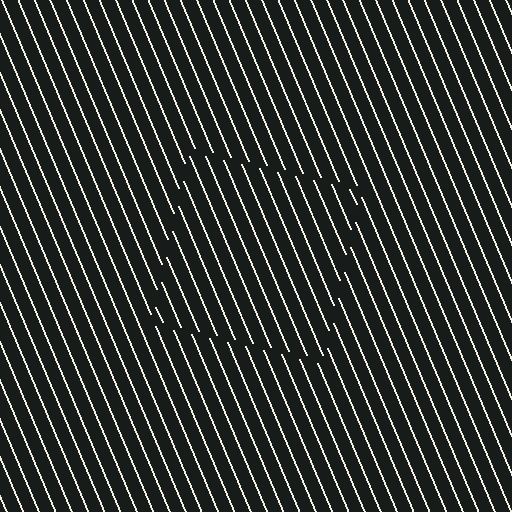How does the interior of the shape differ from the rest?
The interior of the shape contains the same grating, shifted by half a period — the contour is defined by the phase discontinuity where line-ends from the inner and outer gratings abut.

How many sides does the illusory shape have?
4 sides — the line-ends trace a square.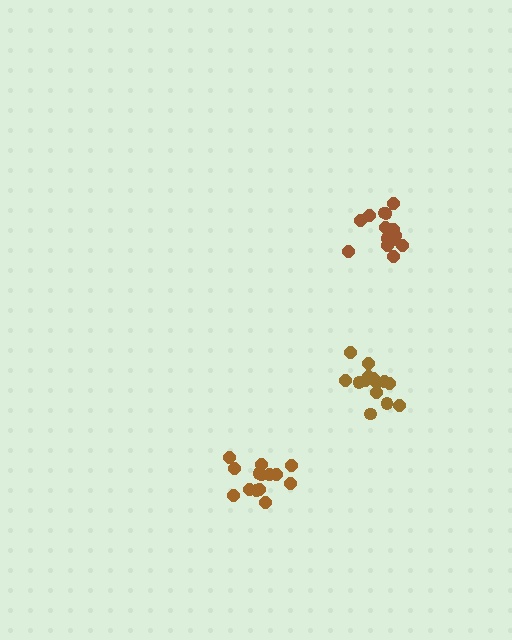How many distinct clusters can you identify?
There are 3 distinct clusters.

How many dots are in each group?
Group 1: 16 dots, Group 2: 16 dots, Group 3: 14 dots (46 total).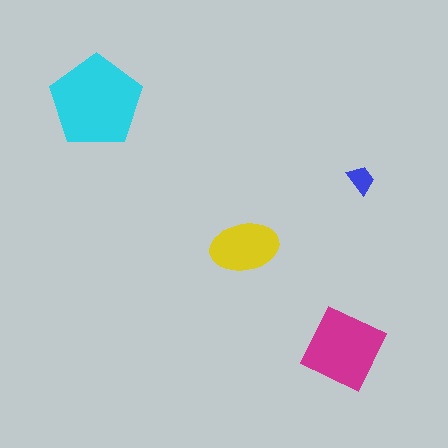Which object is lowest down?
The magenta square is bottommost.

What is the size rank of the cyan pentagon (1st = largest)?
1st.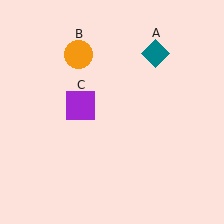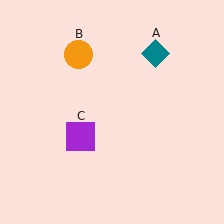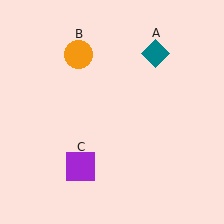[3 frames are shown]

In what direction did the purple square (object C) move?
The purple square (object C) moved down.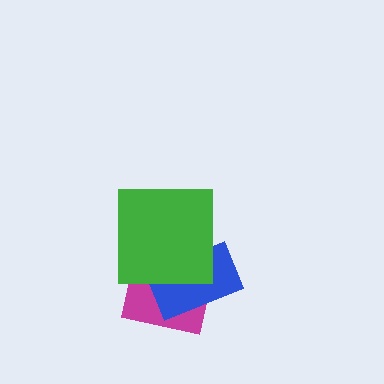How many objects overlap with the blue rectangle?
2 objects overlap with the blue rectangle.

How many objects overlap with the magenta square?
2 objects overlap with the magenta square.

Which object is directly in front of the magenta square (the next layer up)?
The blue rectangle is directly in front of the magenta square.